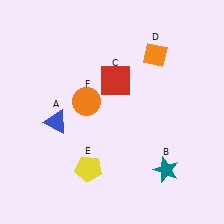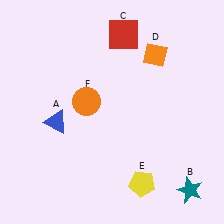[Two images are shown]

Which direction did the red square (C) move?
The red square (C) moved up.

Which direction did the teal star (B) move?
The teal star (B) moved right.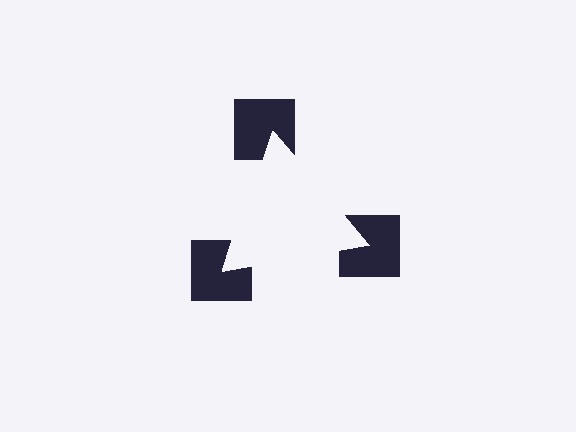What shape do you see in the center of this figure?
An illusory triangle — its edges are inferred from the aligned wedge cuts in the notched squares, not physically drawn.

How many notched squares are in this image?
There are 3 — one at each vertex of the illusory triangle.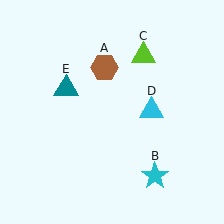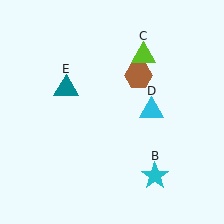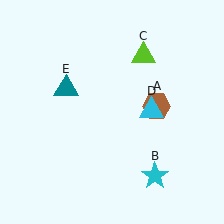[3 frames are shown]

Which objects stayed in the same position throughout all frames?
Cyan star (object B) and lime triangle (object C) and cyan triangle (object D) and teal triangle (object E) remained stationary.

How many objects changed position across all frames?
1 object changed position: brown hexagon (object A).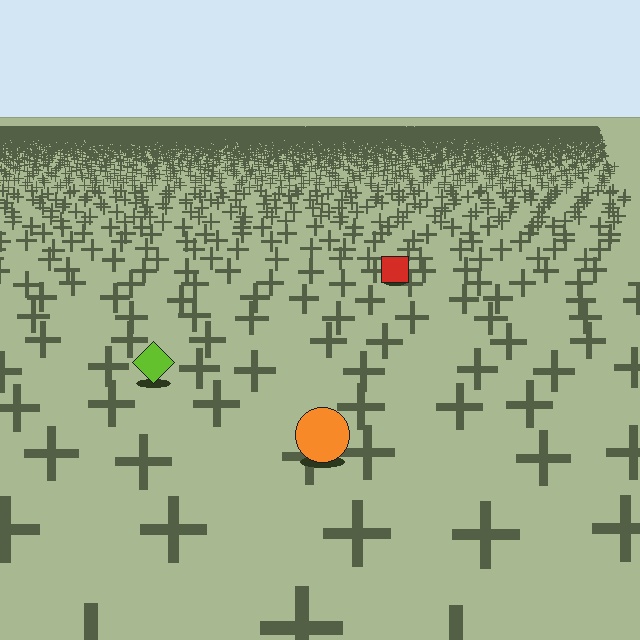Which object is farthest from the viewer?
The red square is farthest from the viewer. It appears smaller and the ground texture around it is denser.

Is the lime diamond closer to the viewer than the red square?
Yes. The lime diamond is closer — you can tell from the texture gradient: the ground texture is coarser near it.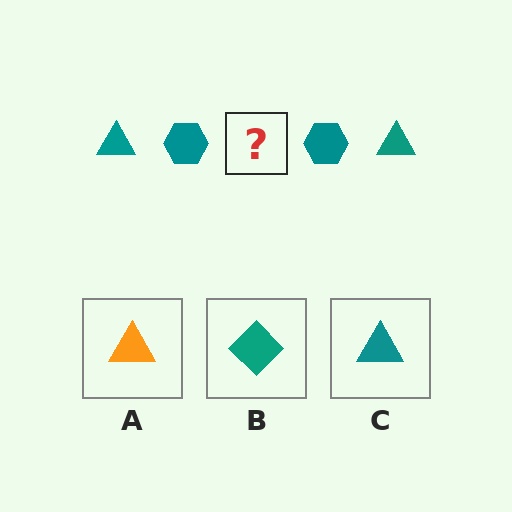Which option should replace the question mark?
Option C.